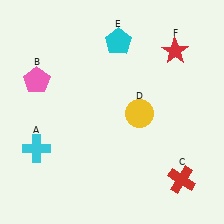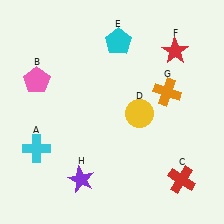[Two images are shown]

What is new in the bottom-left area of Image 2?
A purple star (H) was added in the bottom-left area of Image 2.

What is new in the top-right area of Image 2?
An orange cross (G) was added in the top-right area of Image 2.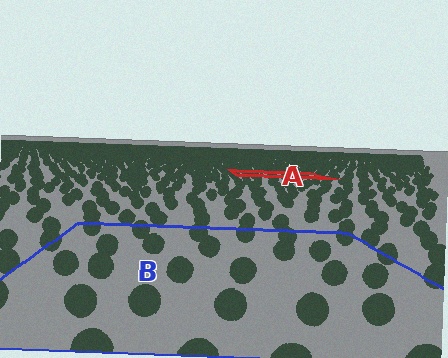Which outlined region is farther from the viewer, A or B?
Region A is farther from the viewer — the texture elements inside it appear smaller and more densely packed.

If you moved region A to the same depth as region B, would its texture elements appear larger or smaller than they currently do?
They would appear larger. At a closer depth, the same texture elements are projected at a bigger on-screen size.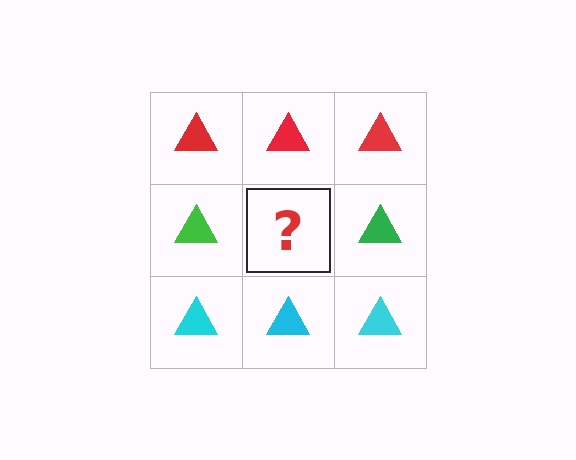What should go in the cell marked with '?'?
The missing cell should contain a green triangle.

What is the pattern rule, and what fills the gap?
The rule is that each row has a consistent color. The gap should be filled with a green triangle.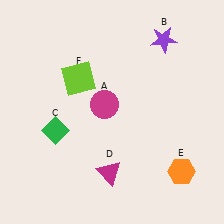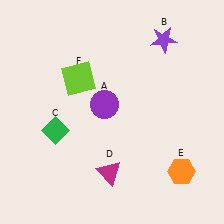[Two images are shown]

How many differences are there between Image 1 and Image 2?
There is 1 difference between the two images.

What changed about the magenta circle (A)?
In Image 1, A is magenta. In Image 2, it changed to purple.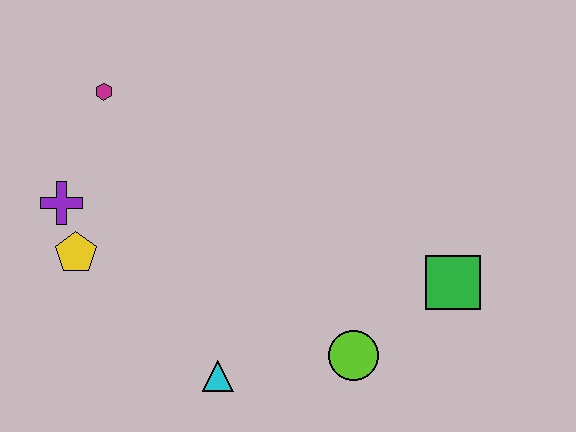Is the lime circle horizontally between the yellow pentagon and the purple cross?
No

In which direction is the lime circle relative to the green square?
The lime circle is to the left of the green square.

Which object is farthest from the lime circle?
The magenta hexagon is farthest from the lime circle.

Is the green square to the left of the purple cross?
No